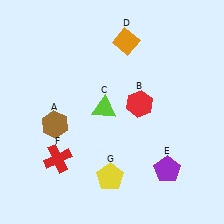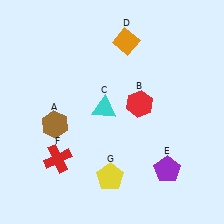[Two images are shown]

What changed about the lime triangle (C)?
In Image 1, C is lime. In Image 2, it changed to cyan.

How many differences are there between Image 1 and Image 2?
There is 1 difference between the two images.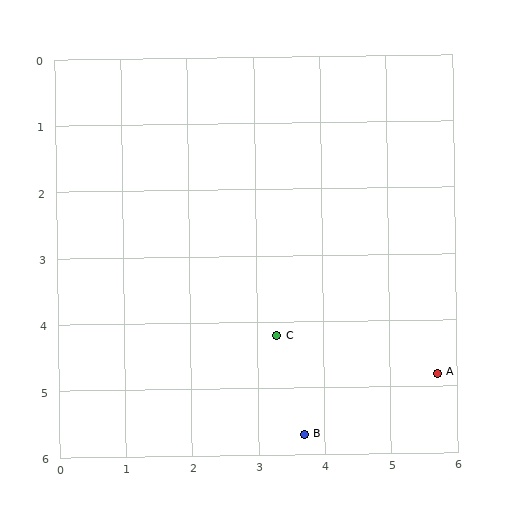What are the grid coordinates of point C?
Point C is at approximately (3.3, 4.2).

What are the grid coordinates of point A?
Point A is at approximately (5.7, 4.8).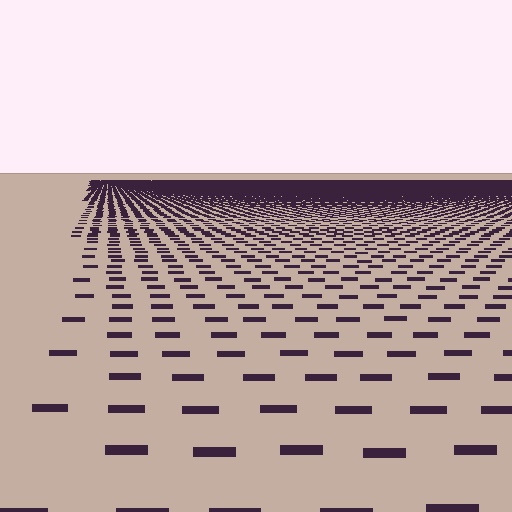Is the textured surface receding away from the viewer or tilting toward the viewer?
The surface is receding away from the viewer. Texture elements get smaller and denser toward the top.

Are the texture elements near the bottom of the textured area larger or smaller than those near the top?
Larger. Near the bottom, elements are closer to the viewer and appear at a bigger on-screen size.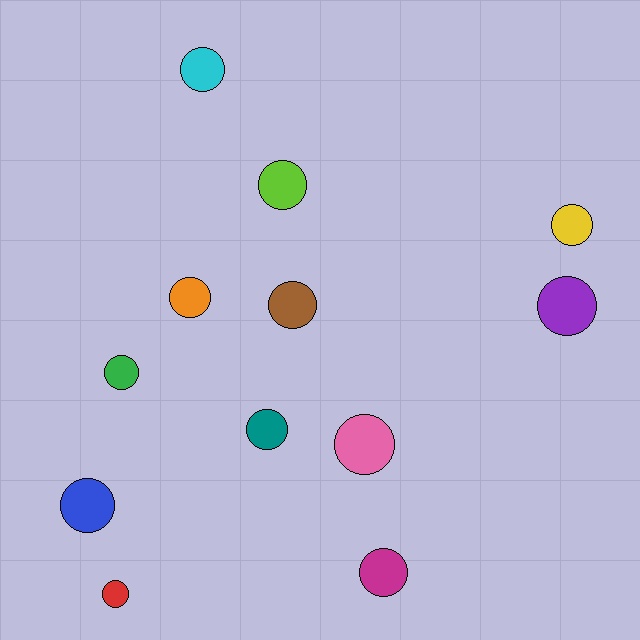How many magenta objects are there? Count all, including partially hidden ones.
There is 1 magenta object.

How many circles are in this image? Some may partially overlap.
There are 12 circles.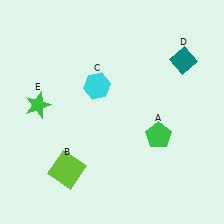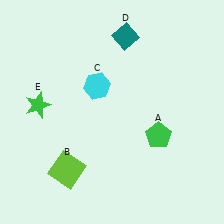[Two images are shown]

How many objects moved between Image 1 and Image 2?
1 object moved between the two images.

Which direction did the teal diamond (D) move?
The teal diamond (D) moved left.